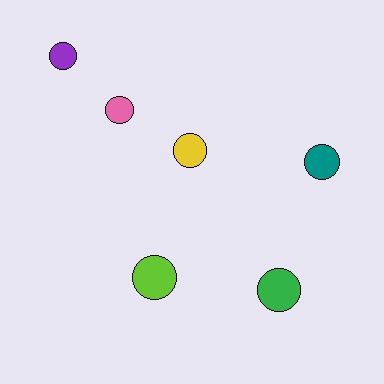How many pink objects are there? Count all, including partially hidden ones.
There is 1 pink object.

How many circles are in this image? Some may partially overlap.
There are 6 circles.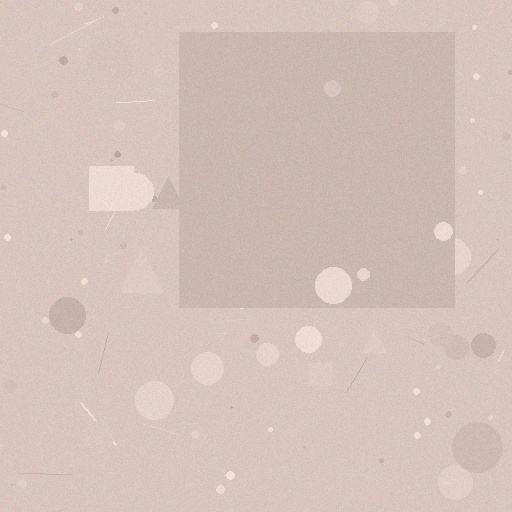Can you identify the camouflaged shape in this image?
The camouflaged shape is a square.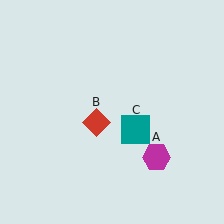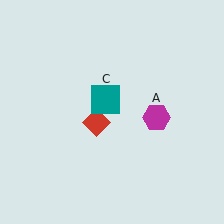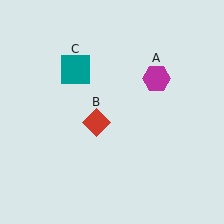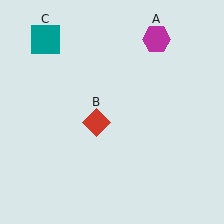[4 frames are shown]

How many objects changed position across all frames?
2 objects changed position: magenta hexagon (object A), teal square (object C).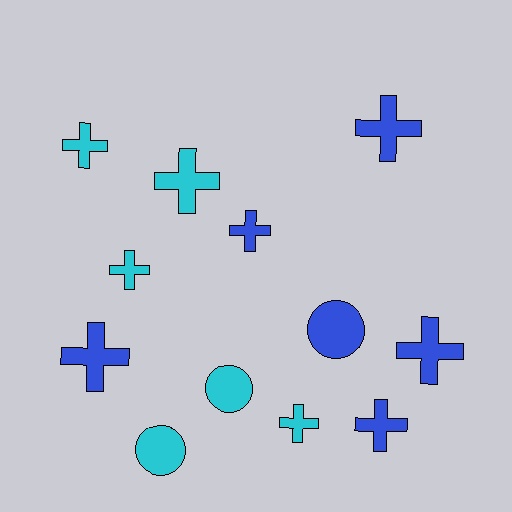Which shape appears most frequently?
Cross, with 9 objects.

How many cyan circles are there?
There are 2 cyan circles.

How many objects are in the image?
There are 12 objects.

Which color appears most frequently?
Blue, with 6 objects.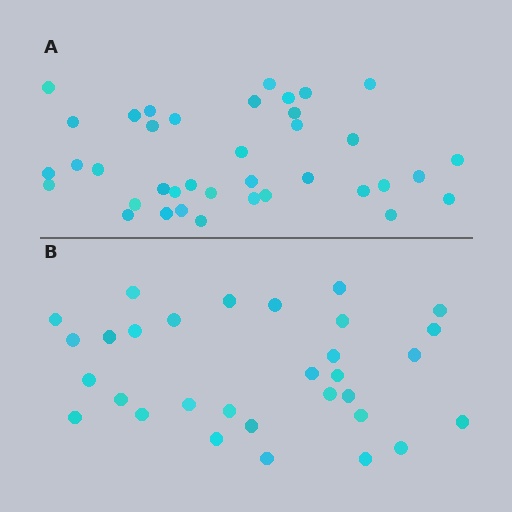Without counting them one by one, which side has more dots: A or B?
Region A (the top region) has more dots.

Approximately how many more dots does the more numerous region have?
Region A has roughly 8 or so more dots than region B.